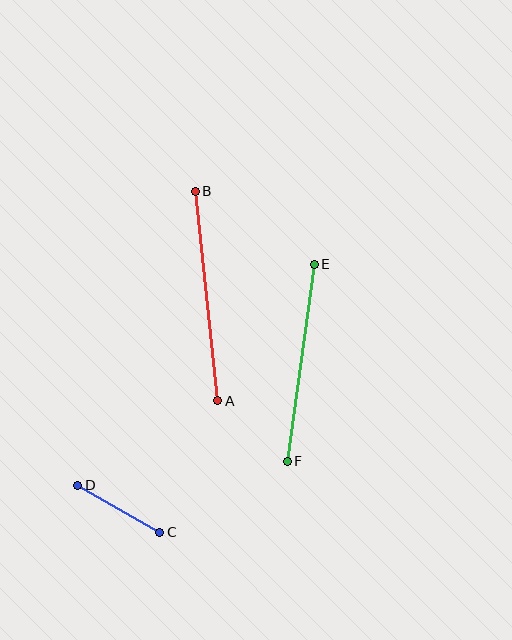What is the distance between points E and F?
The distance is approximately 198 pixels.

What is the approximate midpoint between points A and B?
The midpoint is at approximately (207, 296) pixels.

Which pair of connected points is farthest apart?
Points A and B are farthest apart.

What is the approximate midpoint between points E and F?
The midpoint is at approximately (301, 363) pixels.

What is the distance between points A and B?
The distance is approximately 210 pixels.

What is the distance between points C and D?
The distance is approximately 94 pixels.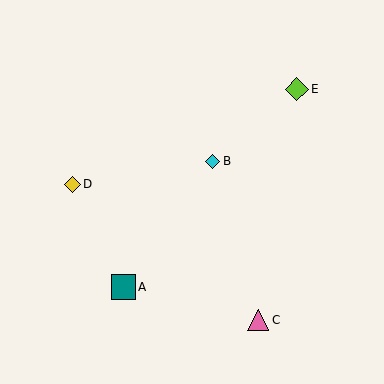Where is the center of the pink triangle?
The center of the pink triangle is at (258, 320).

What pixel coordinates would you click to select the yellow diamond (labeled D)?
Click at (72, 184) to select the yellow diamond D.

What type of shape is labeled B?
Shape B is a cyan diamond.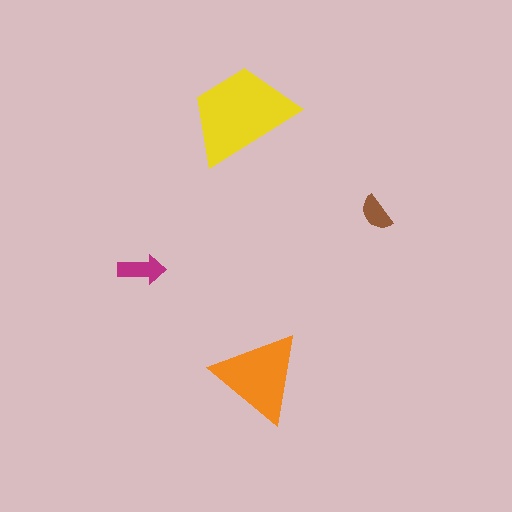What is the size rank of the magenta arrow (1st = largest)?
3rd.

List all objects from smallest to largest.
The brown semicircle, the magenta arrow, the orange triangle, the yellow trapezoid.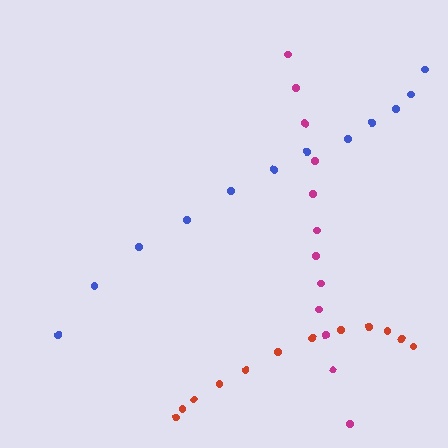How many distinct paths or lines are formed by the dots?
There are 3 distinct paths.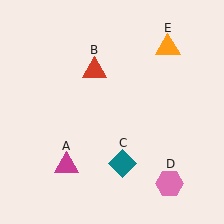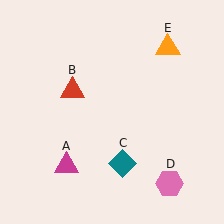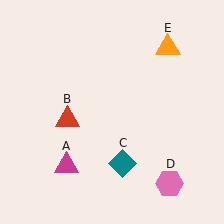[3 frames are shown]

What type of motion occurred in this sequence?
The red triangle (object B) rotated counterclockwise around the center of the scene.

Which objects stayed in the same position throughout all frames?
Magenta triangle (object A) and teal diamond (object C) and pink hexagon (object D) and orange triangle (object E) remained stationary.